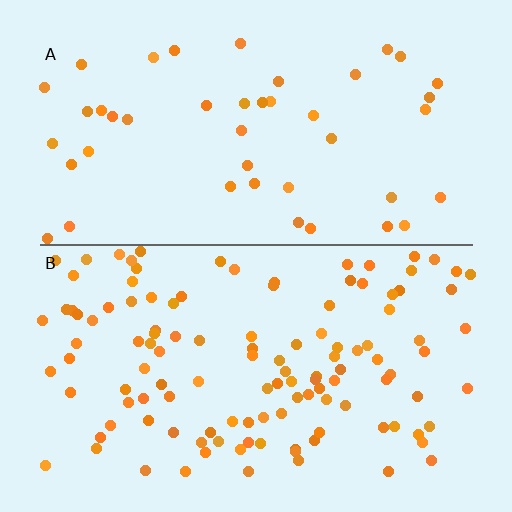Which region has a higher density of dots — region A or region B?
B (the bottom).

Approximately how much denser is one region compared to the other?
Approximately 2.8× — region B over region A.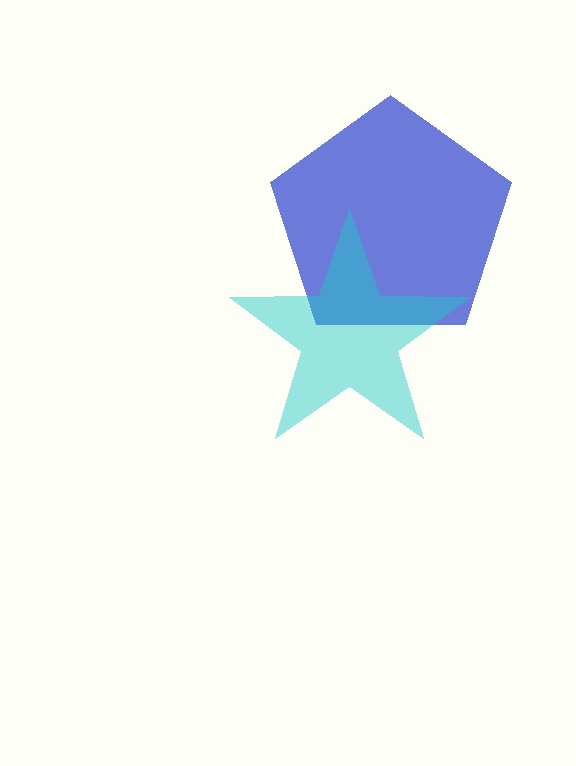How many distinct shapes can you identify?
There are 2 distinct shapes: a blue pentagon, a cyan star.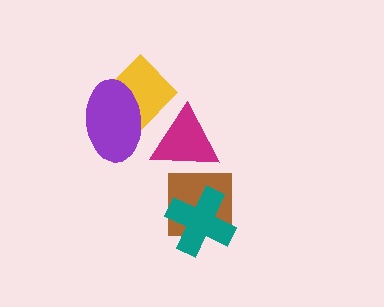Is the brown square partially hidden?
Yes, it is partially covered by another shape.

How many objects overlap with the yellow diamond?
2 objects overlap with the yellow diamond.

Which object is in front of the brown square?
The teal cross is in front of the brown square.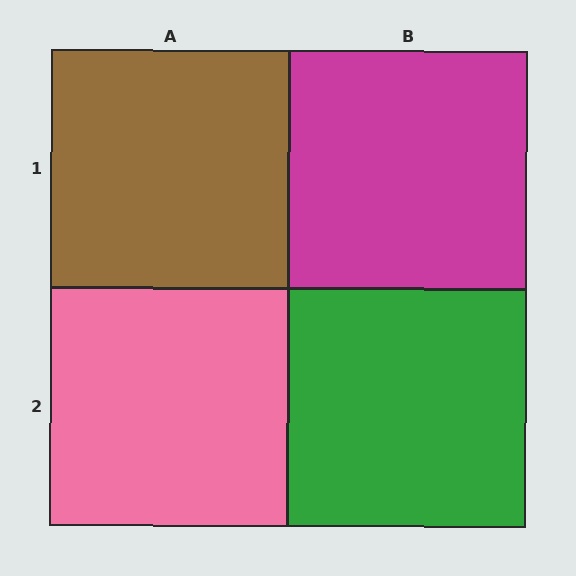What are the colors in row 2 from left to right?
Pink, green.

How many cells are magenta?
1 cell is magenta.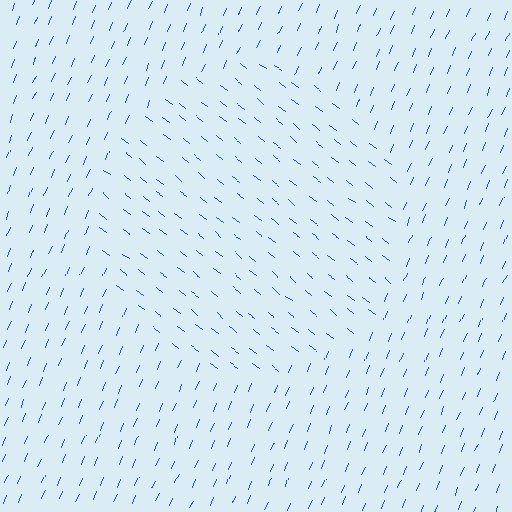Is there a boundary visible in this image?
Yes, there is a texture boundary formed by a change in line orientation.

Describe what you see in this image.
The image is filled with small blue line segments. A circle region in the image has lines oriented differently from the surrounding lines, creating a visible texture boundary.